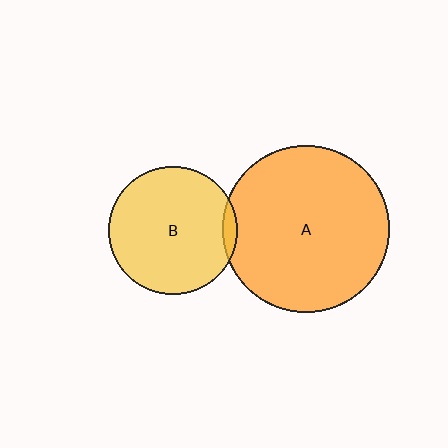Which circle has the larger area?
Circle A (orange).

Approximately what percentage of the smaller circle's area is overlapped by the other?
Approximately 5%.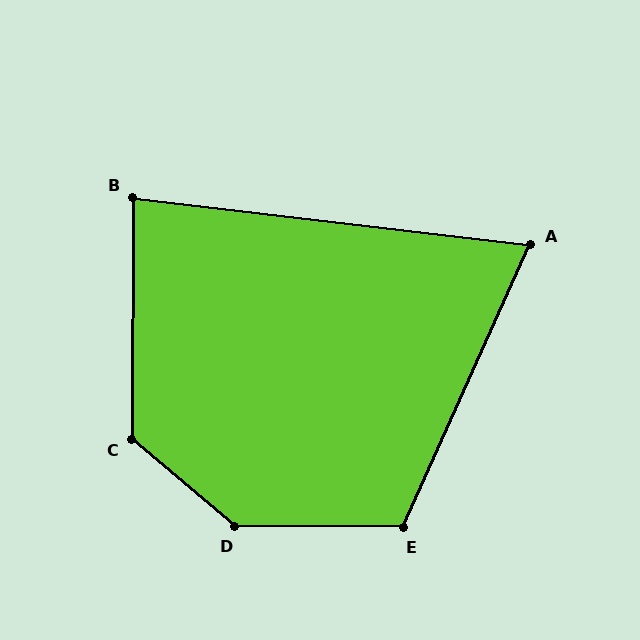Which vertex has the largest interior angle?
D, at approximately 140 degrees.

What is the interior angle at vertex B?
Approximately 84 degrees (acute).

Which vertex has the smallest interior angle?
A, at approximately 73 degrees.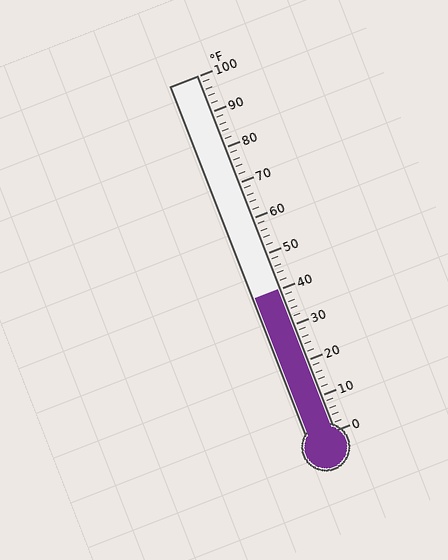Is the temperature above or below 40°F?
The temperature is at 40°F.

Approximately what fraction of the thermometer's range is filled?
The thermometer is filled to approximately 40% of its range.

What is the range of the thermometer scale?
The thermometer scale ranges from 0°F to 100°F.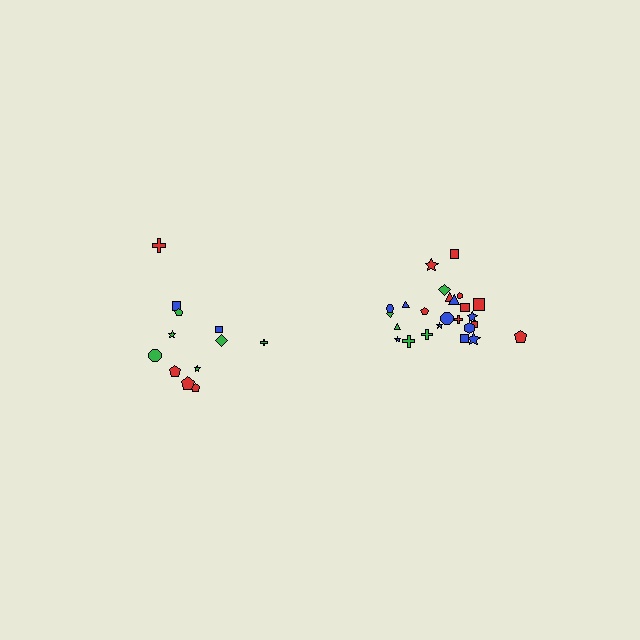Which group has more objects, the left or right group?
The right group.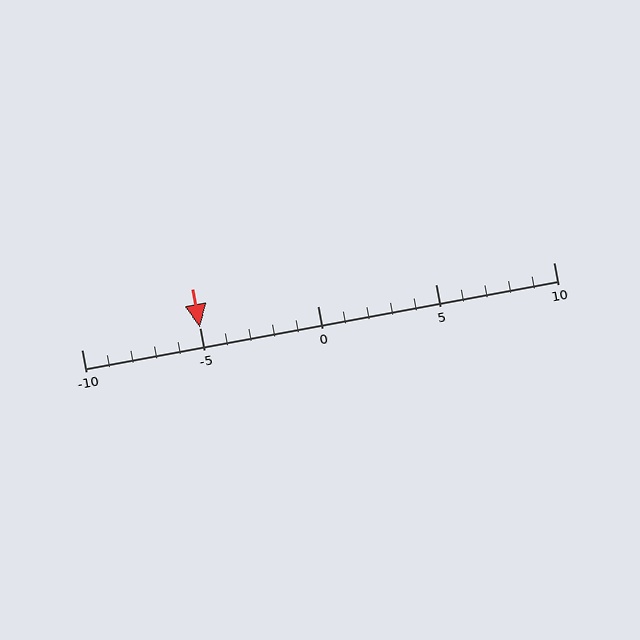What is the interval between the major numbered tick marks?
The major tick marks are spaced 5 units apart.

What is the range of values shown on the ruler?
The ruler shows values from -10 to 10.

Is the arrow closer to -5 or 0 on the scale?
The arrow is closer to -5.